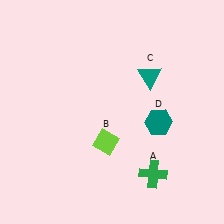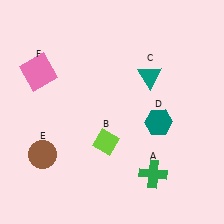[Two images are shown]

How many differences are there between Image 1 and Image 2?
There are 2 differences between the two images.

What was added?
A brown circle (E), a pink square (F) were added in Image 2.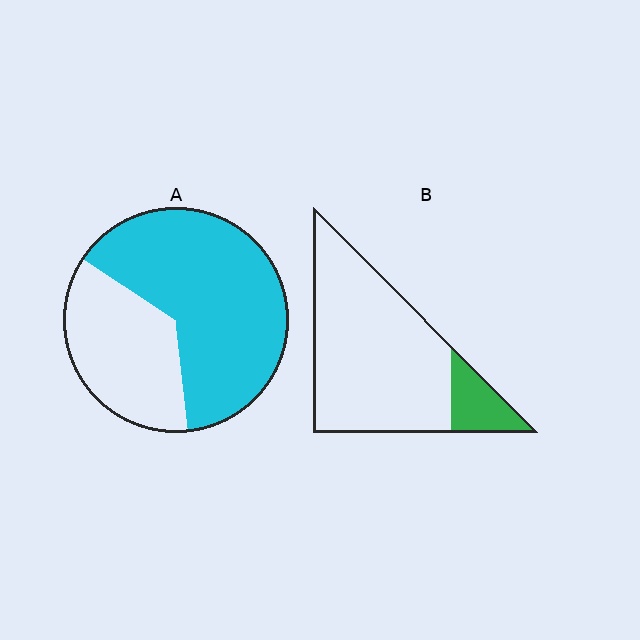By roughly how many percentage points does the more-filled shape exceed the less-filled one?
By roughly 50 percentage points (A over B).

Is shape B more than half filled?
No.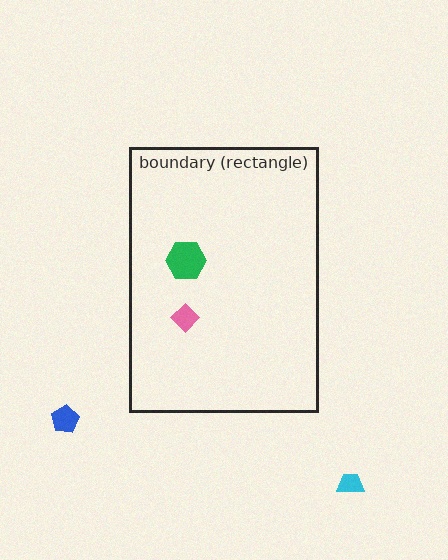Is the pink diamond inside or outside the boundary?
Inside.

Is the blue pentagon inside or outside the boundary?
Outside.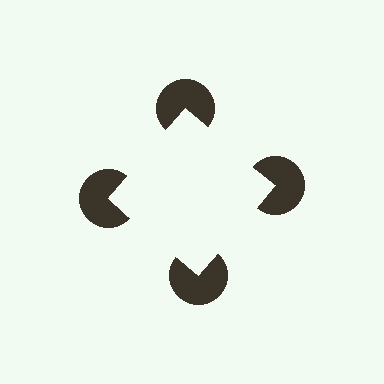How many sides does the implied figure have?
4 sides.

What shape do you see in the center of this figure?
An illusory square — its edges are inferred from the aligned wedge cuts in the pac-man discs, not physically drawn.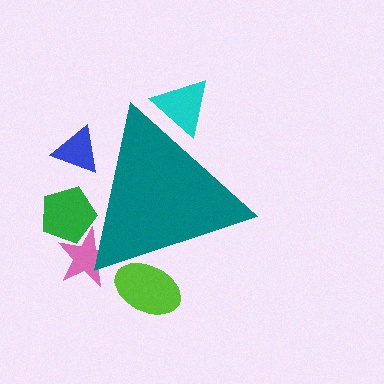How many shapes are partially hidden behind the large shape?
5 shapes are partially hidden.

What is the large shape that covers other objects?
A teal triangle.